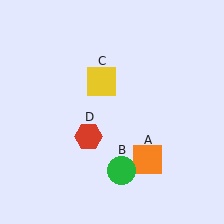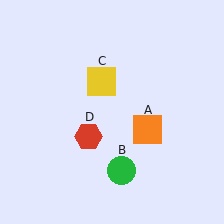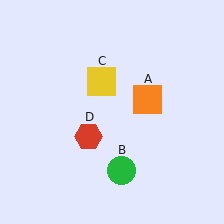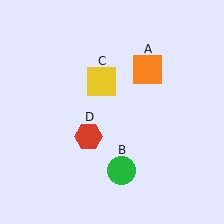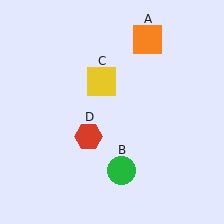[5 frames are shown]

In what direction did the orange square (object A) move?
The orange square (object A) moved up.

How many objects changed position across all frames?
1 object changed position: orange square (object A).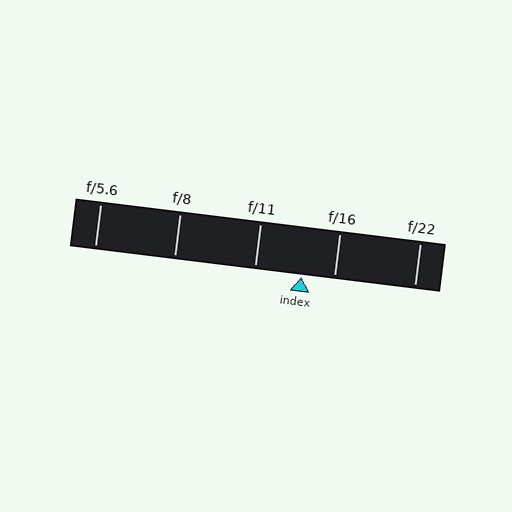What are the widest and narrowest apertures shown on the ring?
The widest aperture shown is f/5.6 and the narrowest is f/22.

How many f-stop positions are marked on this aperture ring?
There are 5 f-stop positions marked.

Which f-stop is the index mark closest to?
The index mark is closest to f/16.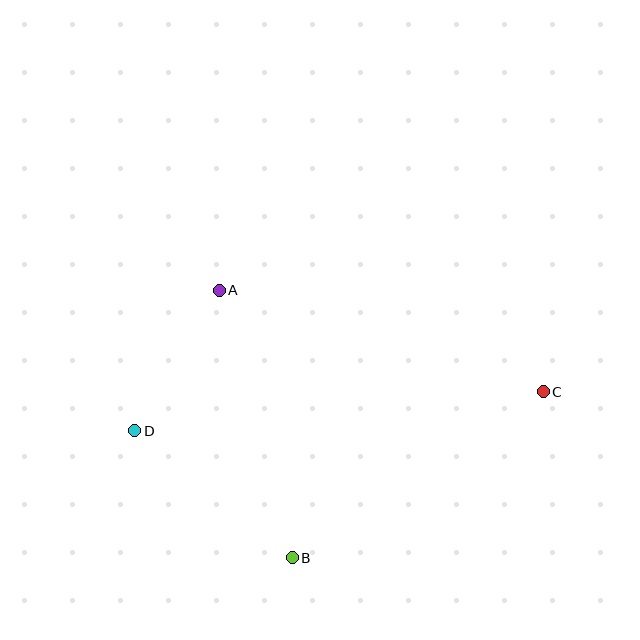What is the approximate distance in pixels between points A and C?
The distance between A and C is approximately 340 pixels.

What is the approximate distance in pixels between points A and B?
The distance between A and B is approximately 278 pixels.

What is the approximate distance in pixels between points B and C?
The distance between B and C is approximately 301 pixels.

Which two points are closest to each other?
Points A and D are closest to each other.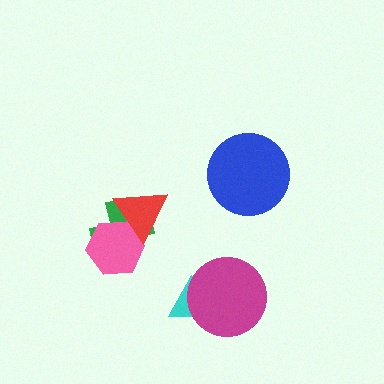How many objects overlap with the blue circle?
0 objects overlap with the blue circle.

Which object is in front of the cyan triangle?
The magenta circle is in front of the cyan triangle.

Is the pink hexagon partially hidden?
Yes, it is partially covered by another shape.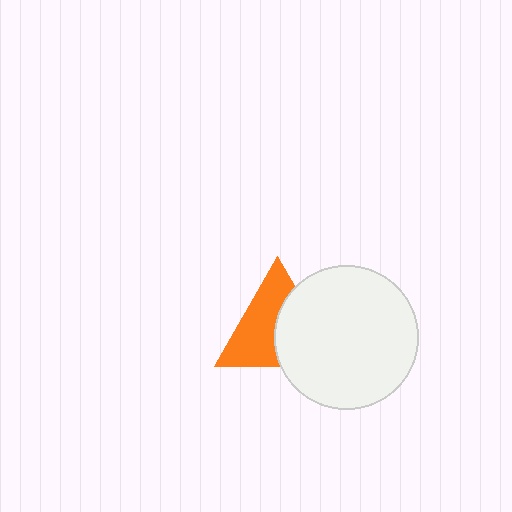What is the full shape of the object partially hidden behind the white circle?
The partially hidden object is an orange triangle.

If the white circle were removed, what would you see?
You would see the complete orange triangle.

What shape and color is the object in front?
The object in front is a white circle.